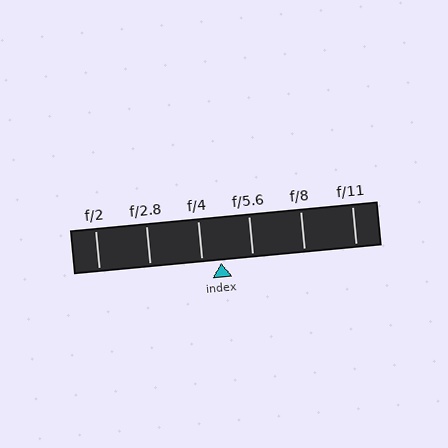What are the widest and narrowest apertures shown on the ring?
The widest aperture shown is f/2 and the narrowest is f/11.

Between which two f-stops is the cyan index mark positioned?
The index mark is between f/4 and f/5.6.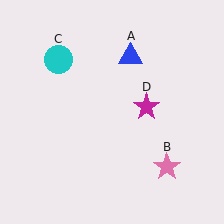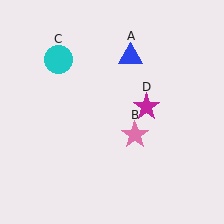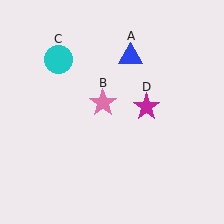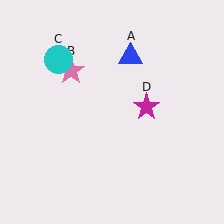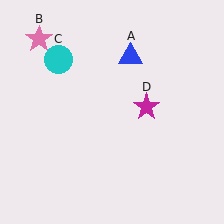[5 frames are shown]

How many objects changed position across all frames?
1 object changed position: pink star (object B).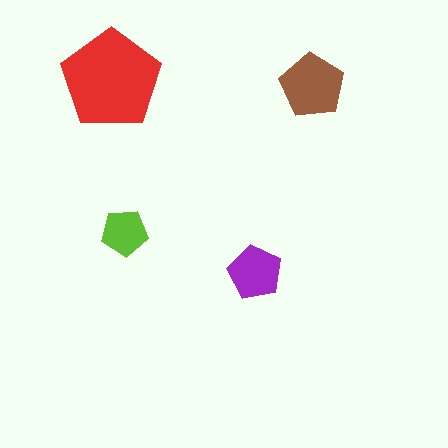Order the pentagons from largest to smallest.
the red one, the brown one, the purple one, the lime one.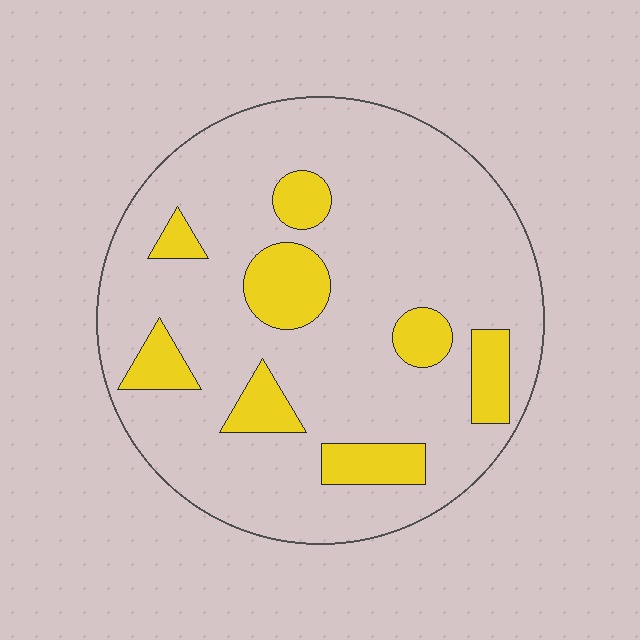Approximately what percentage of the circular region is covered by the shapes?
Approximately 20%.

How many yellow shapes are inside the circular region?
8.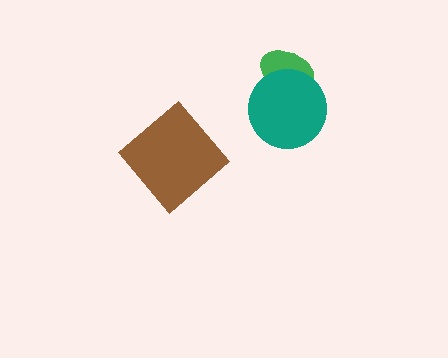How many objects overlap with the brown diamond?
0 objects overlap with the brown diamond.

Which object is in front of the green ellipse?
The teal circle is in front of the green ellipse.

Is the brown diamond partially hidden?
No, no other shape covers it.